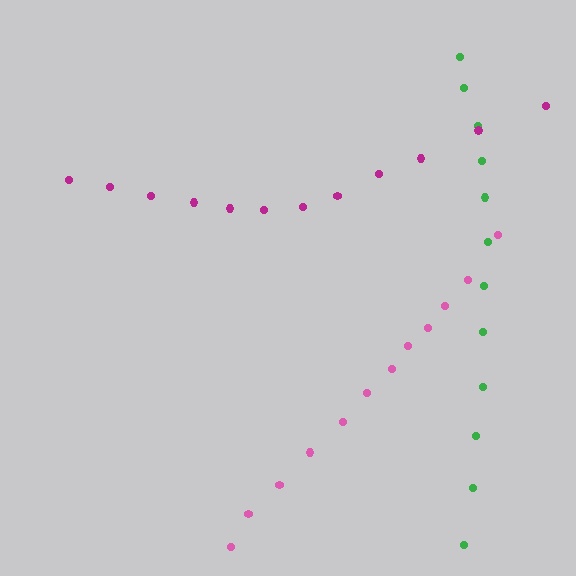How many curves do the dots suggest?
There are 3 distinct paths.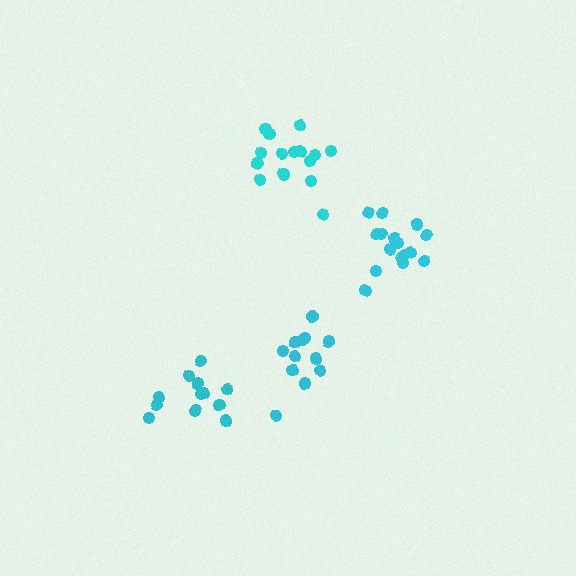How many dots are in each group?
Group 1: 12 dots, Group 2: 12 dots, Group 3: 16 dots, Group 4: 17 dots (57 total).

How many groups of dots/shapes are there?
There are 4 groups.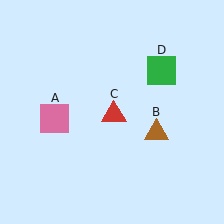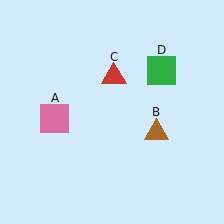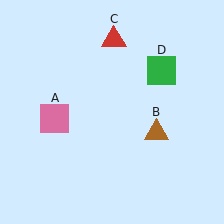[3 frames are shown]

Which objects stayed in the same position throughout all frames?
Pink square (object A) and brown triangle (object B) and green square (object D) remained stationary.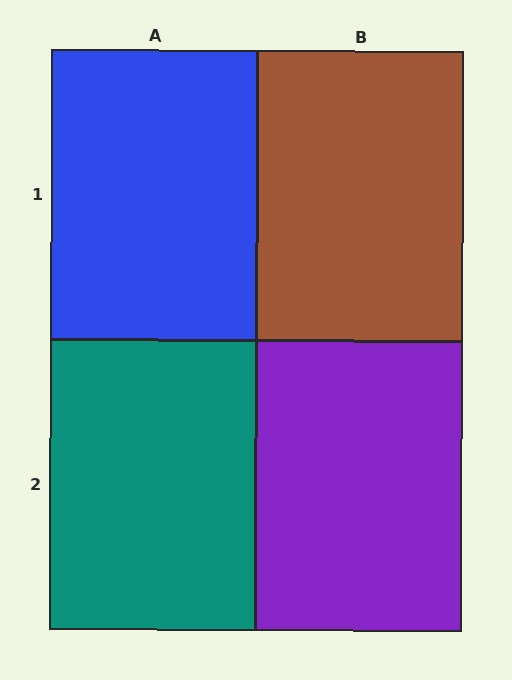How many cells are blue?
1 cell is blue.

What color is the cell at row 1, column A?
Blue.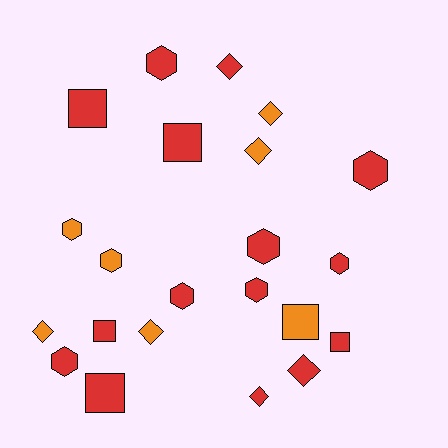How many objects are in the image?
There are 22 objects.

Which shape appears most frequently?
Hexagon, with 9 objects.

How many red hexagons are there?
There are 7 red hexagons.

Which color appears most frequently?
Red, with 15 objects.